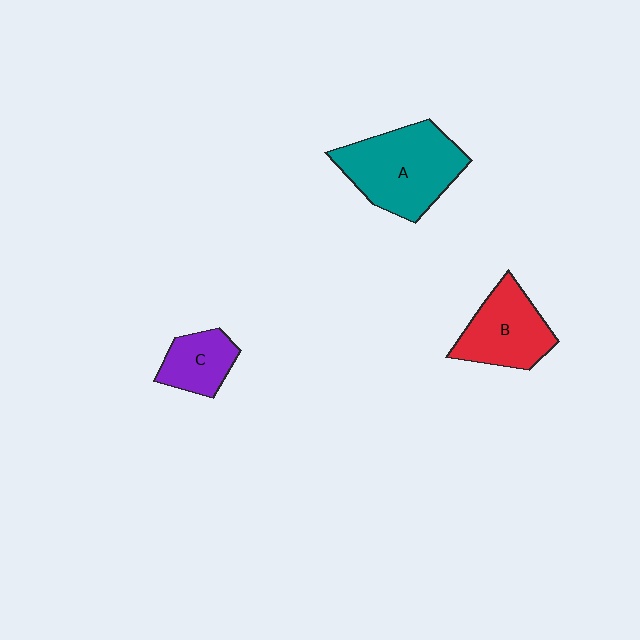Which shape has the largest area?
Shape A (teal).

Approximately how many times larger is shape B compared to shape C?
Approximately 1.5 times.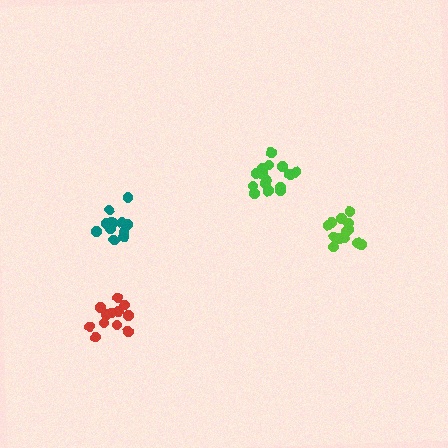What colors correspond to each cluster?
The clusters are colored: green, lime, teal, red.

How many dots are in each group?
Group 1: 16 dots, Group 2: 13 dots, Group 3: 12 dots, Group 4: 12 dots (53 total).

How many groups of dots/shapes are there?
There are 4 groups.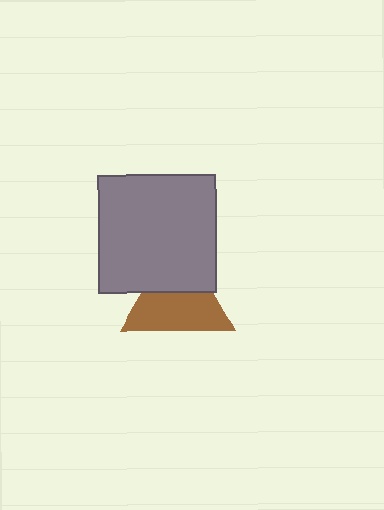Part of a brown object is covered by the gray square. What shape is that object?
It is a triangle.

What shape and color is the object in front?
The object in front is a gray square.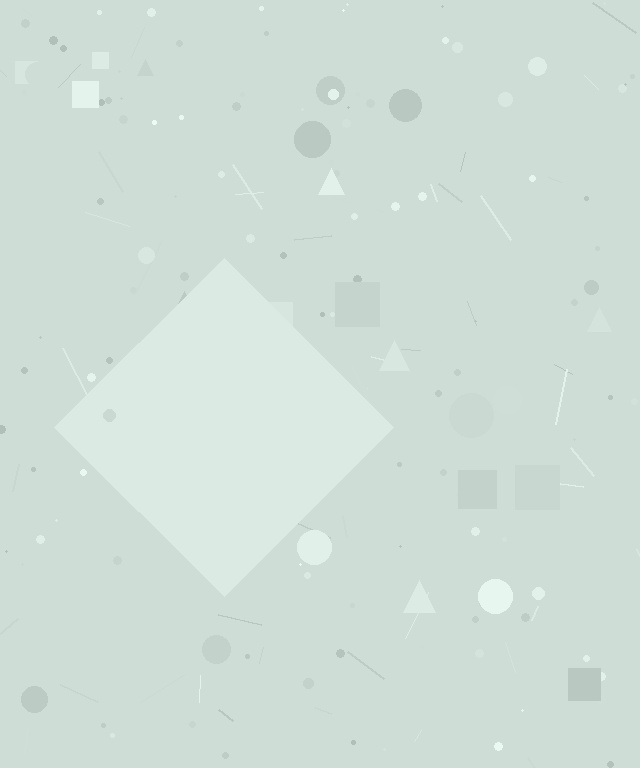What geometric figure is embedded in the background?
A diamond is embedded in the background.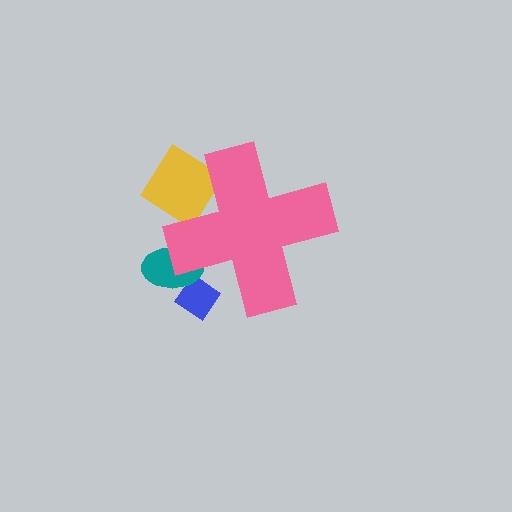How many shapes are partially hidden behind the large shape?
3 shapes are partially hidden.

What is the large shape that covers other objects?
A pink cross.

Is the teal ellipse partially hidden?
Yes, the teal ellipse is partially hidden behind the pink cross.